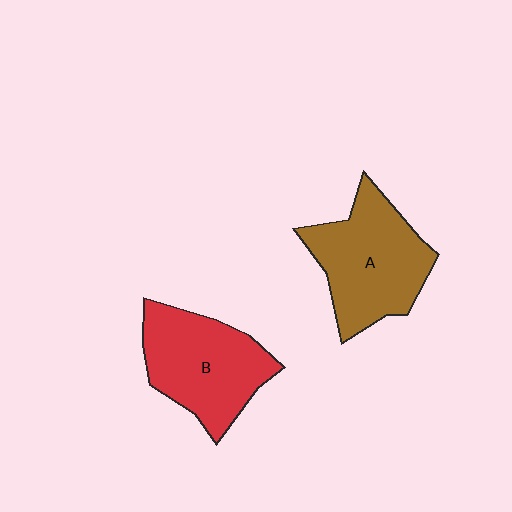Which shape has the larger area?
Shape A (brown).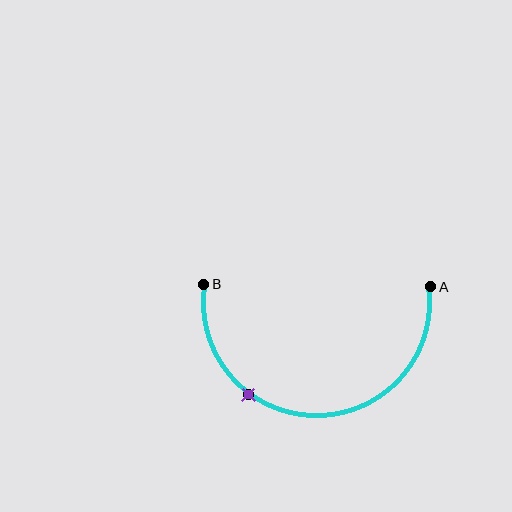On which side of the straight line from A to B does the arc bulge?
The arc bulges below the straight line connecting A and B.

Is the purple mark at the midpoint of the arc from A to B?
No. The purple mark lies on the arc but is closer to endpoint B. The arc midpoint would be at the point on the curve equidistant along the arc from both A and B.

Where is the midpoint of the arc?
The arc midpoint is the point on the curve farthest from the straight line joining A and B. It sits below that line.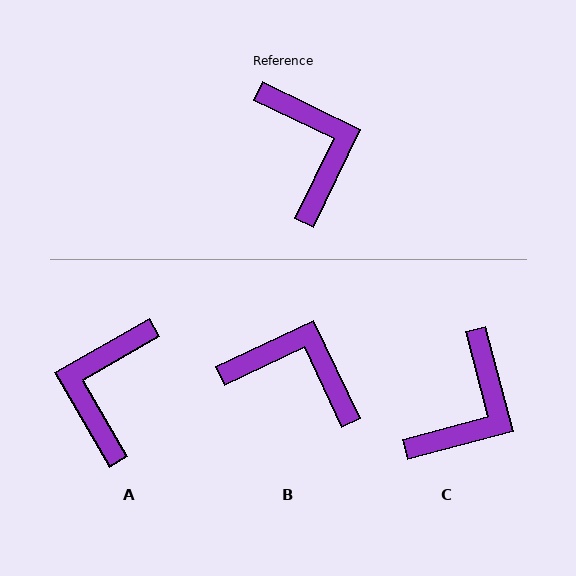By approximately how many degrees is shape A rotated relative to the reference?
Approximately 146 degrees counter-clockwise.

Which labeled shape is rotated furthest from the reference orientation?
A, about 146 degrees away.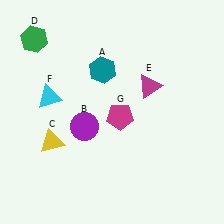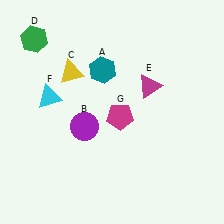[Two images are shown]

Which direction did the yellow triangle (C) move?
The yellow triangle (C) moved up.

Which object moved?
The yellow triangle (C) moved up.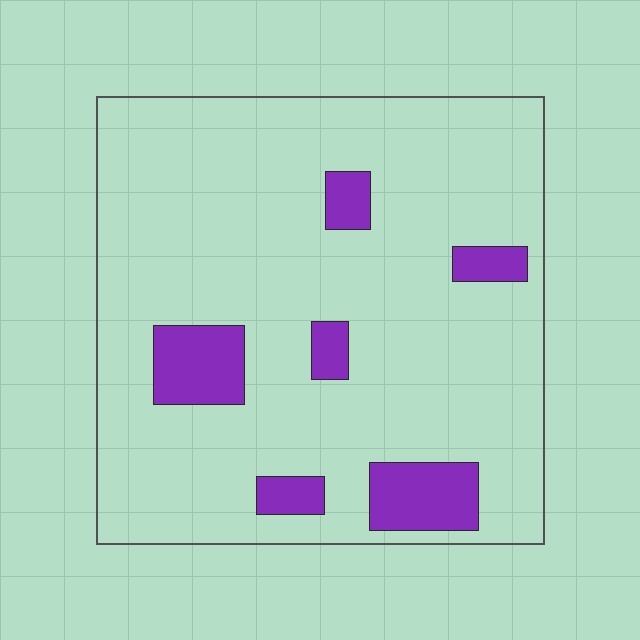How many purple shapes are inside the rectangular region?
6.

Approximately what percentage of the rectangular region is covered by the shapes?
Approximately 15%.